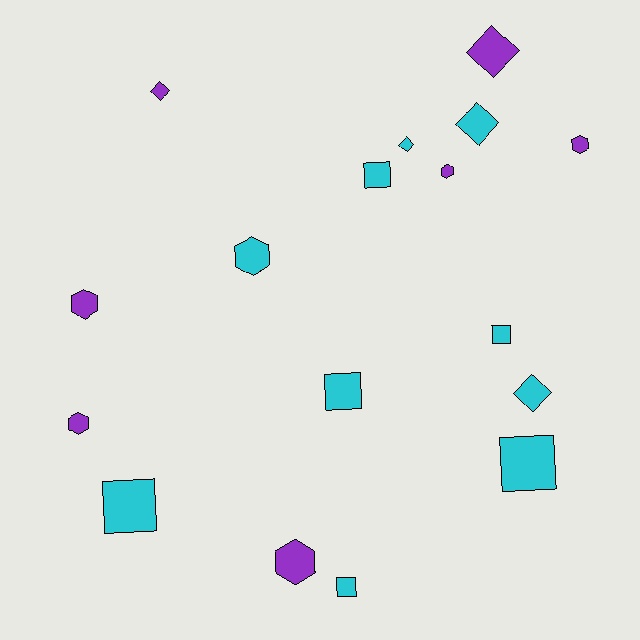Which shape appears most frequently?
Hexagon, with 6 objects.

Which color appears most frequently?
Cyan, with 10 objects.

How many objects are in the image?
There are 17 objects.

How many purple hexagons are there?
There are 5 purple hexagons.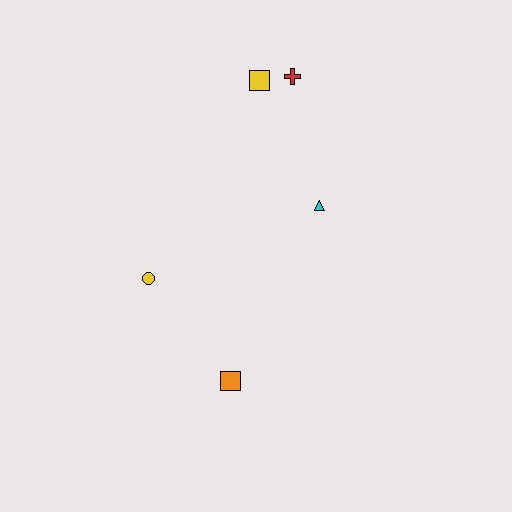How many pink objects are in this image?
There are no pink objects.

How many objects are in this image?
There are 5 objects.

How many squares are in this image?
There are 2 squares.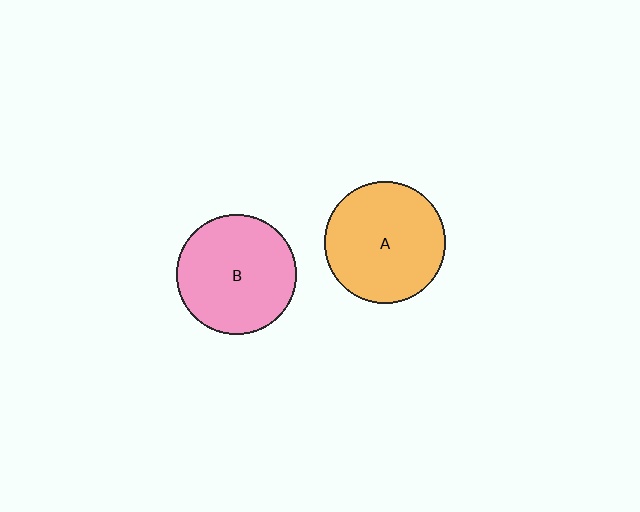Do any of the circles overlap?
No, none of the circles overlap.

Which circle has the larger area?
Circle A (orange).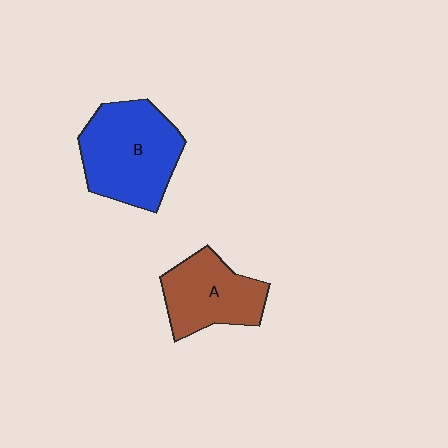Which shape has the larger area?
Shape B (blue).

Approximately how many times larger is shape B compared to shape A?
Approximately 1.3 times.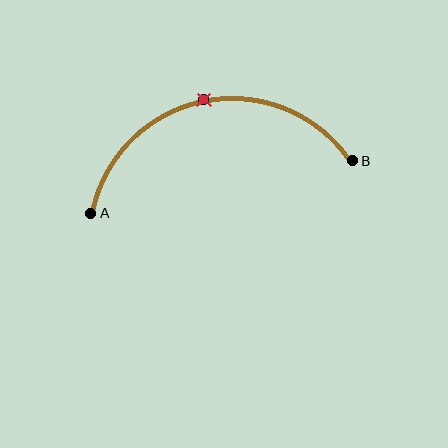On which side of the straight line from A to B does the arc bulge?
The arc bulges above the straight line connecting A and B.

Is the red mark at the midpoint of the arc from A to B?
Yes. The red mark lies on the arc at equal arc-length from both A and B — it is the arc midpoint.